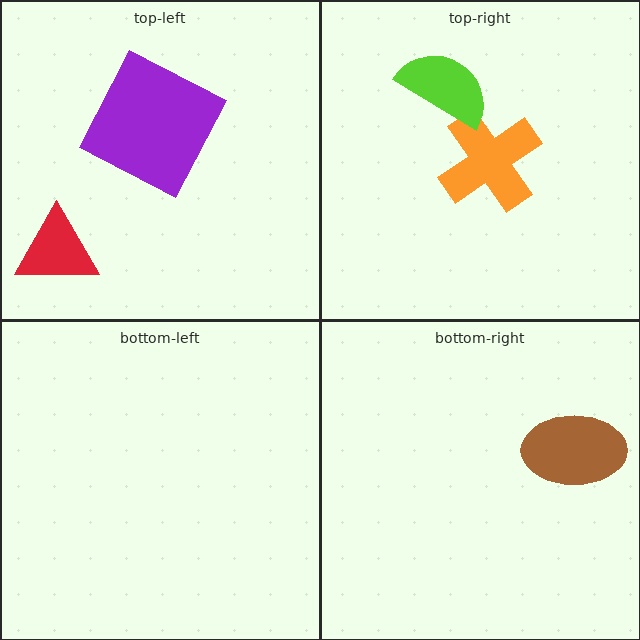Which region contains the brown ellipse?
The bottom-right region.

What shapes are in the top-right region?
The orange cross, the lime semicircle.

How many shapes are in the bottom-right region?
1.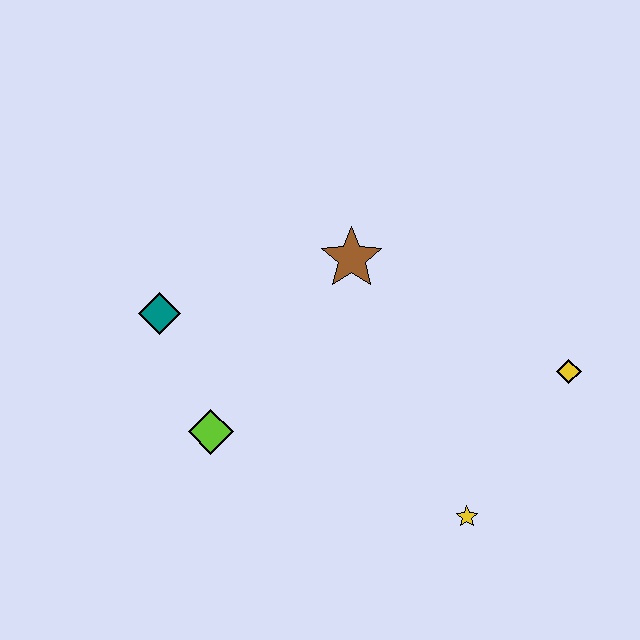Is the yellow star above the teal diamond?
No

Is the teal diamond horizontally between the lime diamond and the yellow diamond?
No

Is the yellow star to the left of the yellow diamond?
Yes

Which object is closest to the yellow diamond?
The yellow star is closest to the yellow diamond.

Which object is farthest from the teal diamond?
The yellow diamond is farthest from the teal diamond.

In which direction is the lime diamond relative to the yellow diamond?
The lime diamond is to the left of the yellow diamond.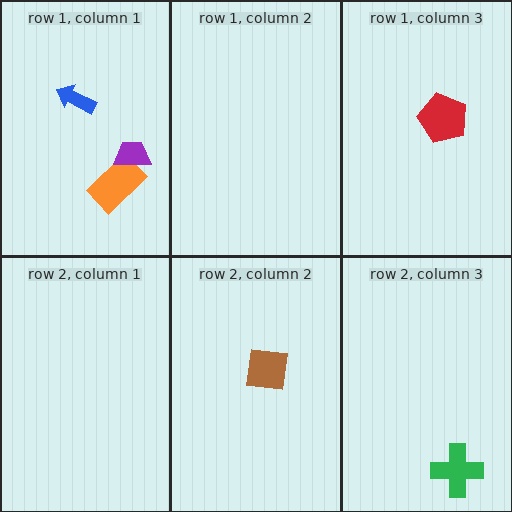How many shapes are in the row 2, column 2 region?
1.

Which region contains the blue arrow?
The row 1, column 1 region.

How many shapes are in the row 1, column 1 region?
3.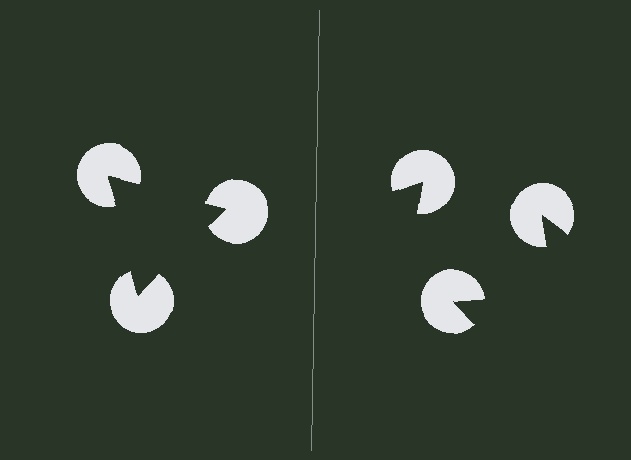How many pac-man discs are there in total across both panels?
6 — 3 on each side.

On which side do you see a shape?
An illusory triangle appears on the left side. On the right side the wedge cuts are rotated, so no coherent shape forms.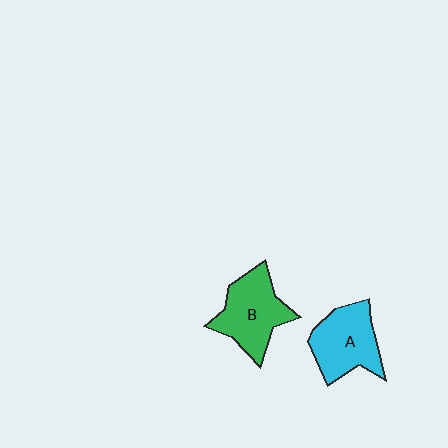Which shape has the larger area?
Shape B (green).